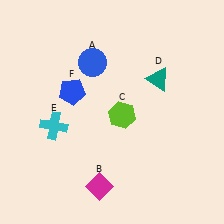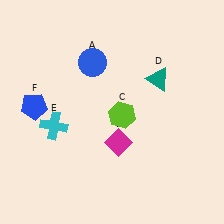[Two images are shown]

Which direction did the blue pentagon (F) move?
The blue pentagon (F) moved left.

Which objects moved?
The objects that moved are: the magenta diamond (B), the blue pentagon (F).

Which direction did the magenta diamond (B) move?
The magenta diamond (B) moved up.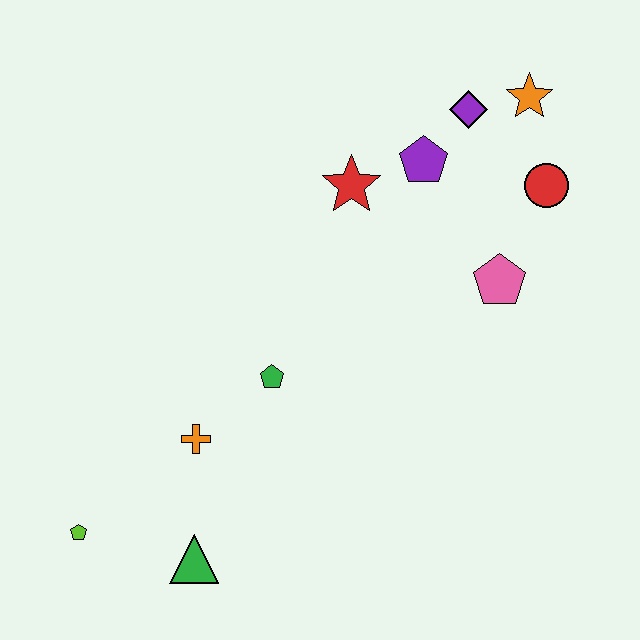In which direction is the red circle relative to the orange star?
The red circle is below the orange star.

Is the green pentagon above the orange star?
No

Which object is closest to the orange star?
The purple diamond is closest to the orange star.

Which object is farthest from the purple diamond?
The lime pentagon is farthest from the purple diamond.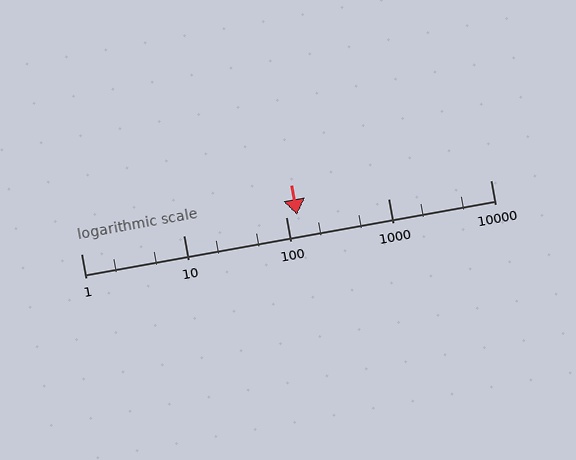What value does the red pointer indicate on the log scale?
The pointer indicates approximately 130.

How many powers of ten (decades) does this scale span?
The scale spans 4 decades, from 1 to 10000.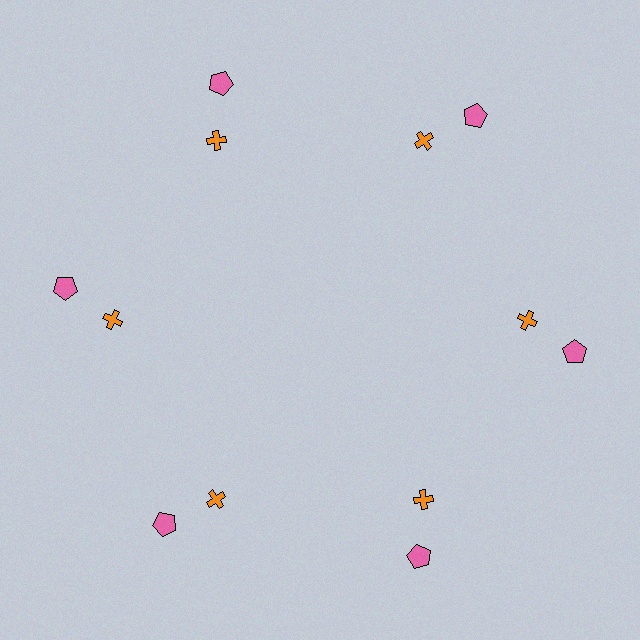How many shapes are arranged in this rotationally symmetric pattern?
There are 12 shapes, arranged in 6 groups of 2.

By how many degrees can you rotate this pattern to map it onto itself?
The pattern maps onto itself every 60 degrees of rotation.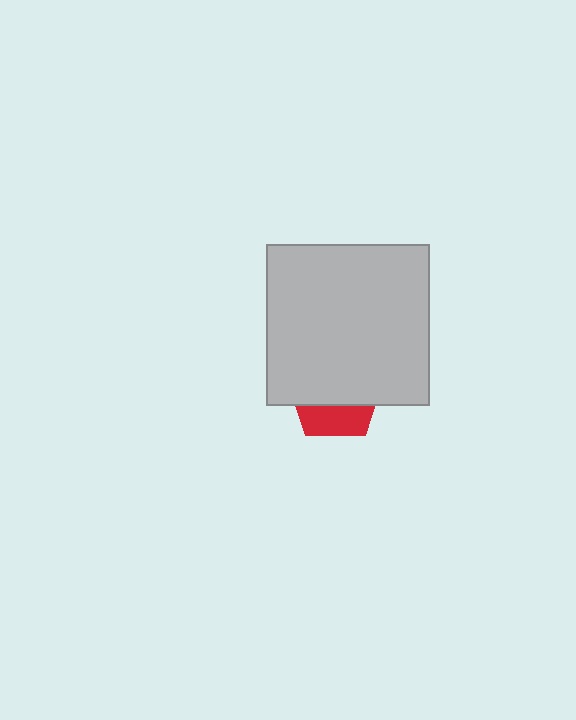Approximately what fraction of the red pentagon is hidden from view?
Roughly 66% of the red pentagon is hidden behind the light gray rectangle.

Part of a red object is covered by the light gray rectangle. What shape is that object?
It is a pentagon.